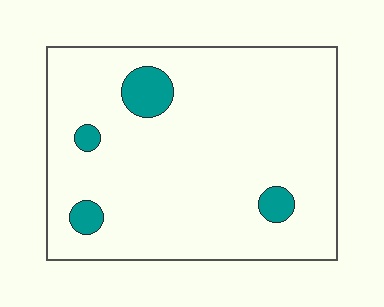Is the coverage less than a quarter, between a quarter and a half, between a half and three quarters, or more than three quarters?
Less than a quarter.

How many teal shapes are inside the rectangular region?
4.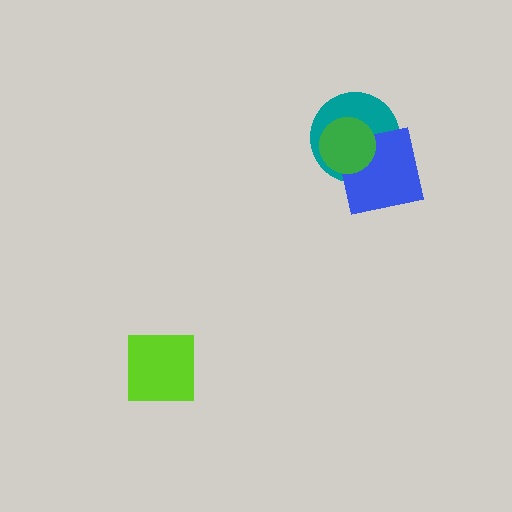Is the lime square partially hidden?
No, no other shape covers it.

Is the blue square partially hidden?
Yes, it is partially covered by another shape.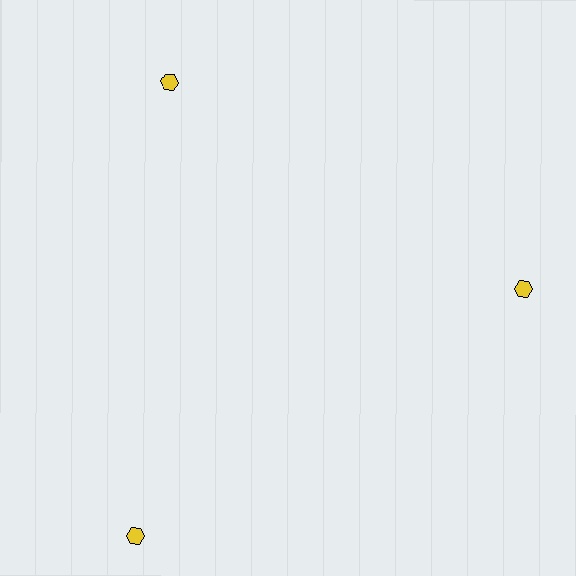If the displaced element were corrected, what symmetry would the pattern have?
It would have 3-fold rotational symmetry — the pattern would map onto itself every 120 degrees.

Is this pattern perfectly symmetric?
No. The 3 yellow hexagons are arranged in a ring, but one element near the 7 o'clock position is pushed outward from the center, breaking the 3-fold rotational symmetry.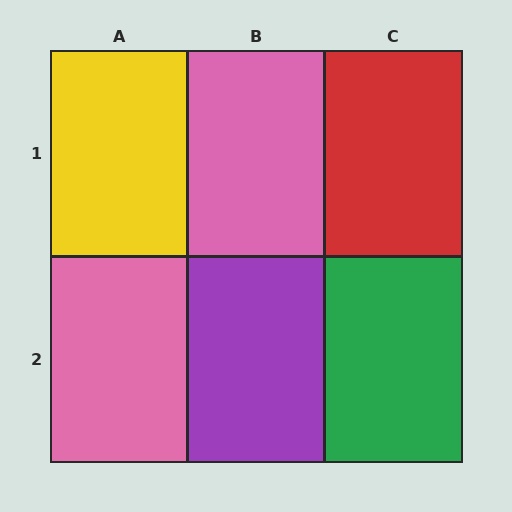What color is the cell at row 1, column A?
Yellow.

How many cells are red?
1 cell is red.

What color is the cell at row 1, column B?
Pink.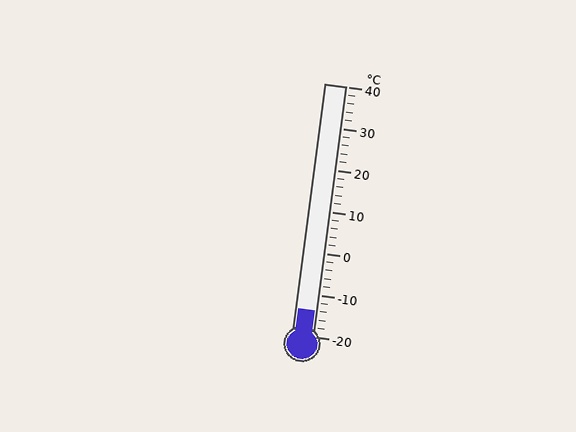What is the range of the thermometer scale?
The thermometer scale ranges from -20°C to 40°C.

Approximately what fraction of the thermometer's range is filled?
The thermometer is filled to approximately 10% of its range.